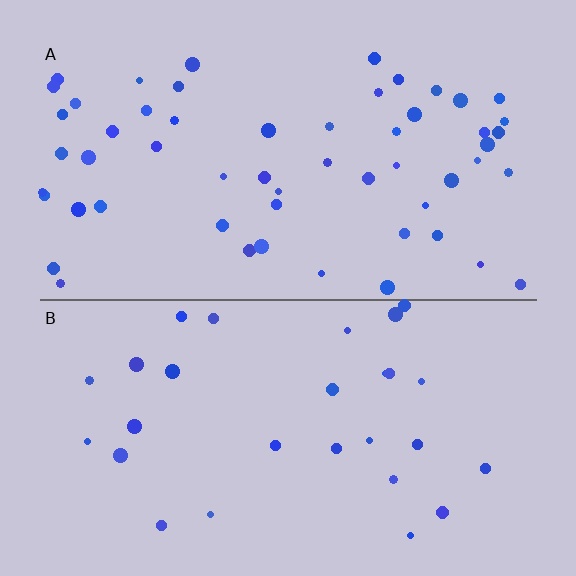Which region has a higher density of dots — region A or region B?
A (the top).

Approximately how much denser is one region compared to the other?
Approximately 2.0× — region A over region B.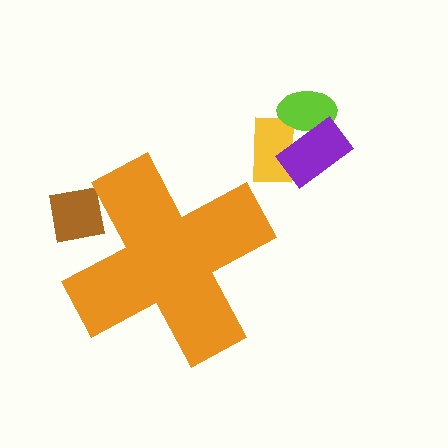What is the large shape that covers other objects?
An orange cross.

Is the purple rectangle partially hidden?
No, the purple rectangle is fully visible.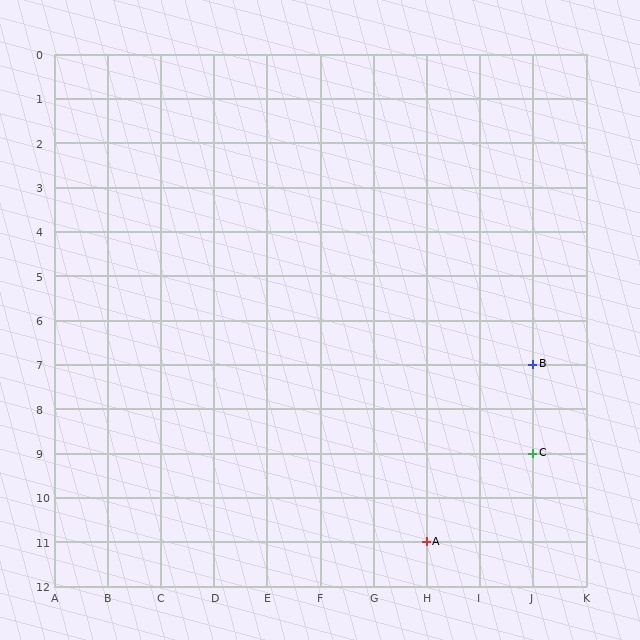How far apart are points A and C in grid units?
Points A and C are 2 columns and 2 rows apart (about 2.8 grid units diagonally).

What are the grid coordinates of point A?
Point A is at grid coordinates (H, 11).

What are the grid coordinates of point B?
Point B is at grid coordinates (J, 7).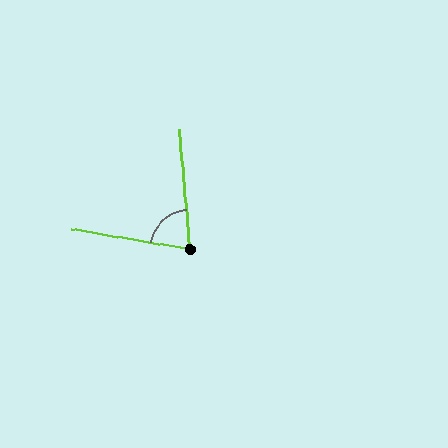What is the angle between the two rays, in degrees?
Approximately 75 degrees.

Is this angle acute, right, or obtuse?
It is acute.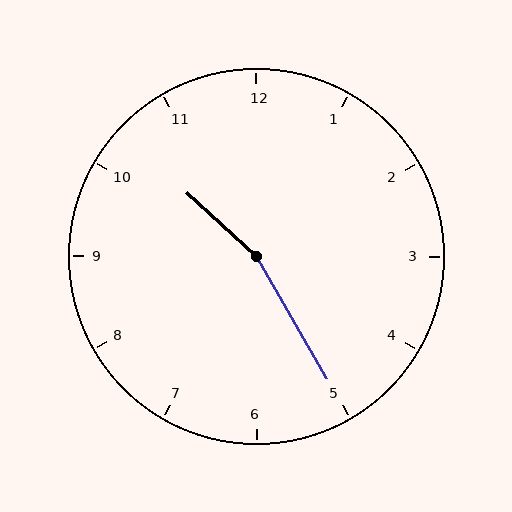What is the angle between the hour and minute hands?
Approximately 162 degrees.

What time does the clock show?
10:25.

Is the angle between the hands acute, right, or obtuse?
It is obtuse.